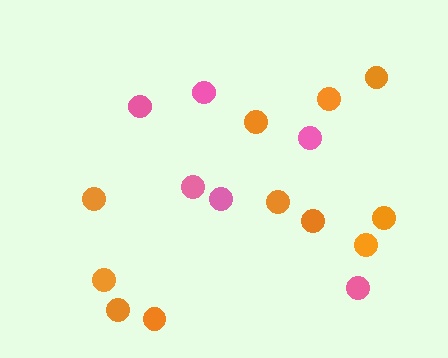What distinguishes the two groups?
There are 2 groups: one group of pink circles (6) and one group of orange circles (11).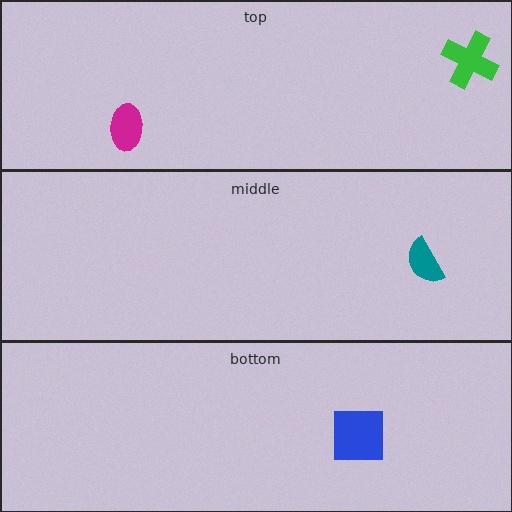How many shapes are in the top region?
2.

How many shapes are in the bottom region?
1.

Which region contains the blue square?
The bottom region.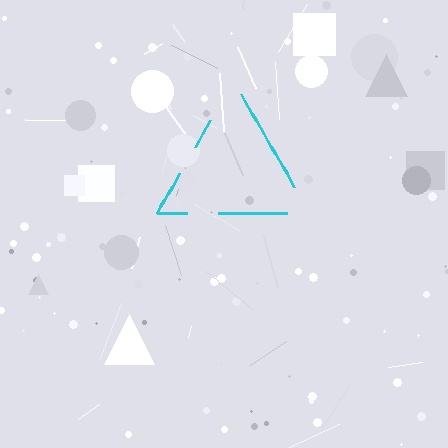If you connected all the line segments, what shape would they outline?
They would outline a triangle.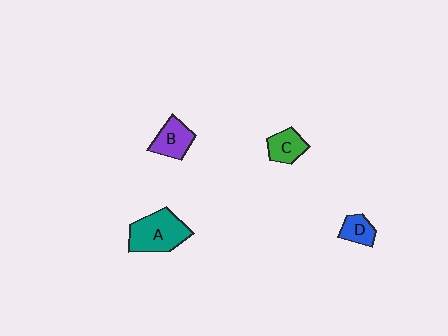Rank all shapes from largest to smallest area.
From largest to smallest: A (teal), B (purple), C (green), D (blue).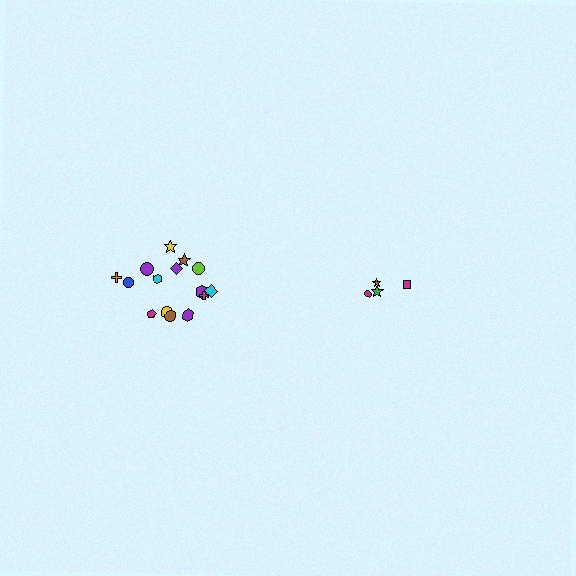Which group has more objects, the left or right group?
The left group.